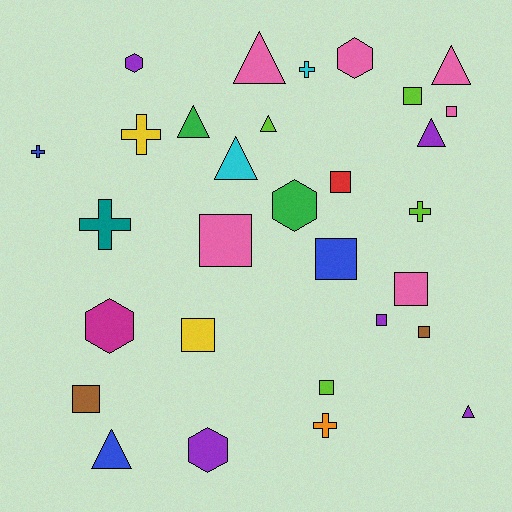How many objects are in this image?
There are 30 objects.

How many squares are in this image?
There are 11 squares.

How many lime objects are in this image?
There are 4 lime objects.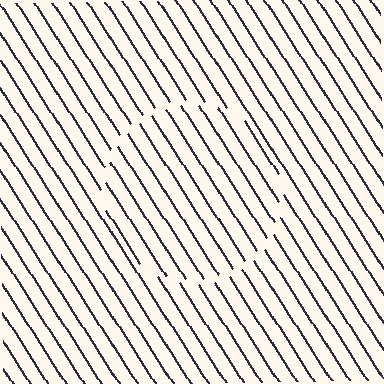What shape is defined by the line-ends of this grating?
An illusory circle. The interior of the shape contains the same grating, shifted by half a period — the contour is defined by the phase discontinuity where line-ends from the inner and outer gratings abut.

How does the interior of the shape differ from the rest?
The interior of the shape contains the same grating, shifted by half a period — the contour is defined by the phase discontinuity where line-ends from the inner and outer gratings abut.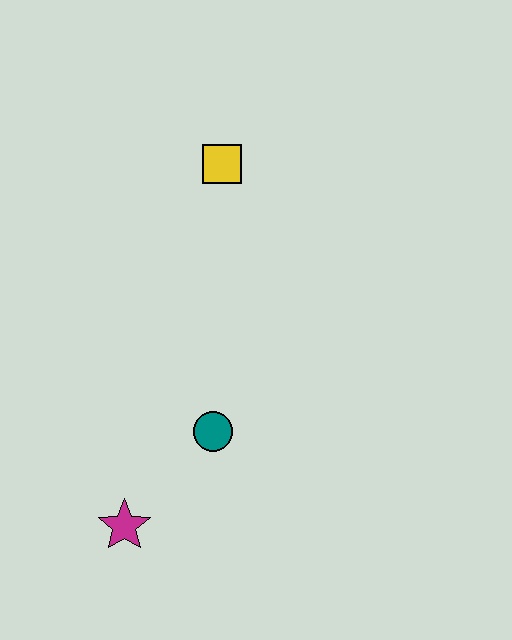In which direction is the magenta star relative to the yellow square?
The magenta star is below the yellow square.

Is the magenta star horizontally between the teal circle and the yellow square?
No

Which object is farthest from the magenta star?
The yellow square is farthest from the magenta star.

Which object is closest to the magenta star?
The teal circle is closest to the magenta star.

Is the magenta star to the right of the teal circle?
No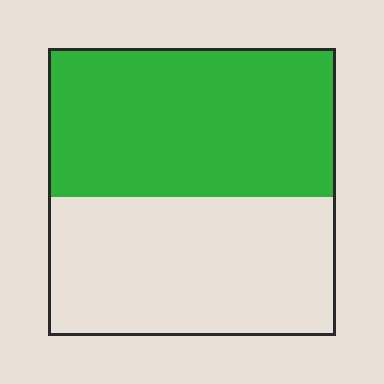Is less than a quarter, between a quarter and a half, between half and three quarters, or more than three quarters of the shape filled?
Between half and three quarters.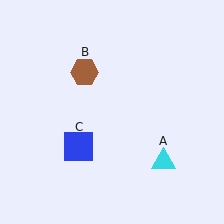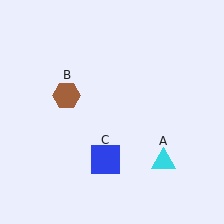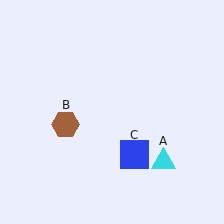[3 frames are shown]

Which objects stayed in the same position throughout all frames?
Cyan triangle (object A) remained stationary.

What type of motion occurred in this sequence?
The brown hexagon (object B), blue square (object C) rotated counterclockwise around the center of the scene.